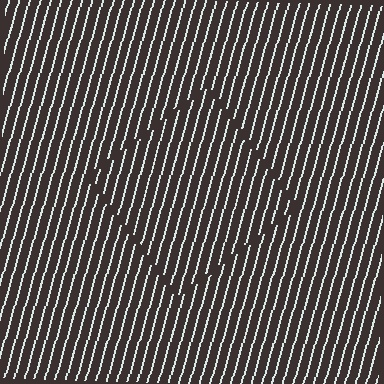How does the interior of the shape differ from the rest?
The interior of the shape contains the same grating, shifted by half a period — the contour is defined by the phase discontinuity where line-ends from the inner and outer gratings abut.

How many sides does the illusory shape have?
4 sides — the line-ends trace a square.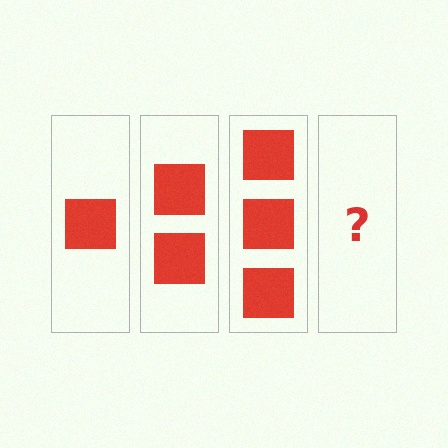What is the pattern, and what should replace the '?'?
The pattern is that each step adds one more square. The '?' should be 4 squares.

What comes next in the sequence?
The next element should be 4 squares.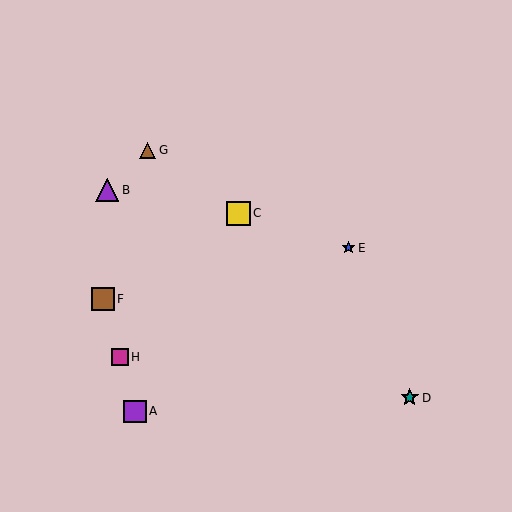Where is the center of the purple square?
The center of the purple square is at (135, 411).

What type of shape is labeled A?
Shape A is a purple square.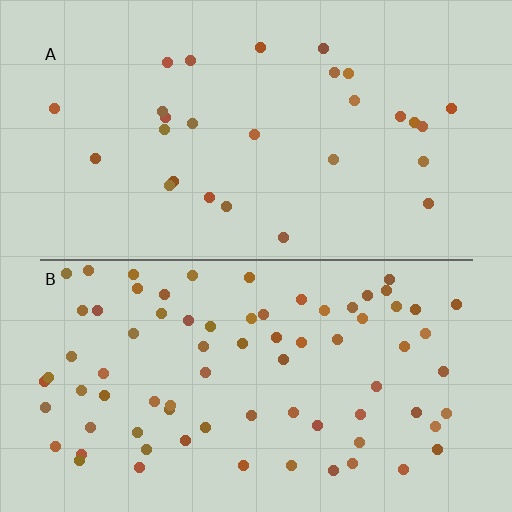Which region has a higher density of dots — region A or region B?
B (the bottom).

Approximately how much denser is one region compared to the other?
Approximately 2.8× — region B over region A.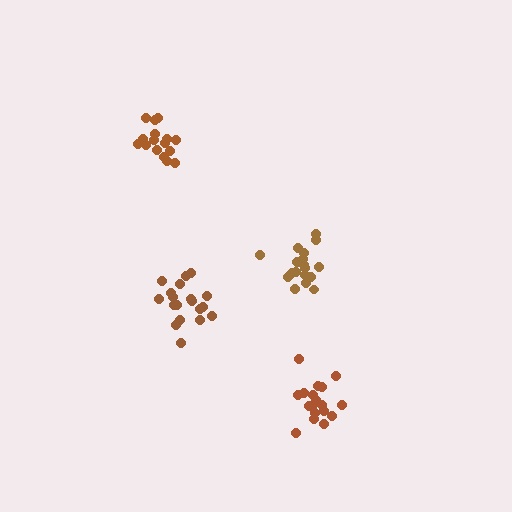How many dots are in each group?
Group 1: 18 dots, Group 2: 16 dots, Group 3: 19 dots, Group 4: 19 dots (72 total).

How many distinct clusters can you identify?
There are 4 distinct clusters.